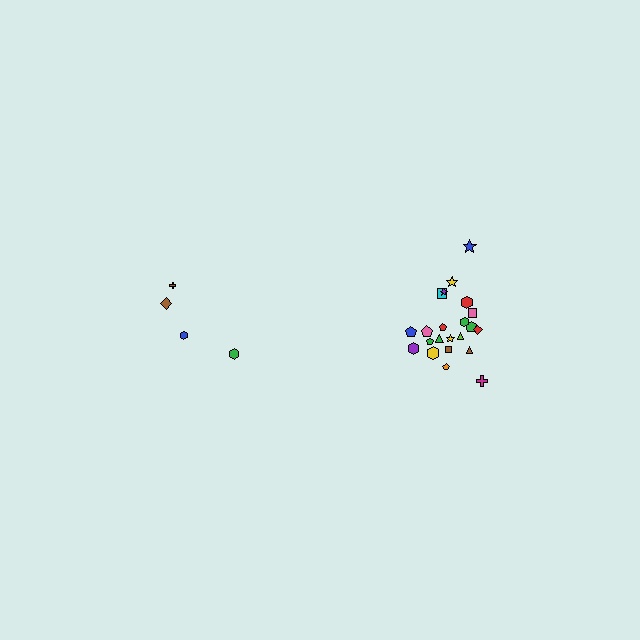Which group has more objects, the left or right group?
The right group.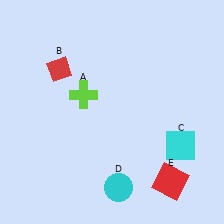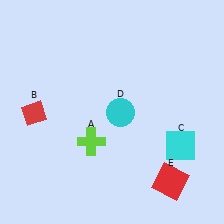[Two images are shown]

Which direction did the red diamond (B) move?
The red diamond (B) moved down.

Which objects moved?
The objects that moved are: the lime cross (A), the red diamond (B), the cyan circle (D).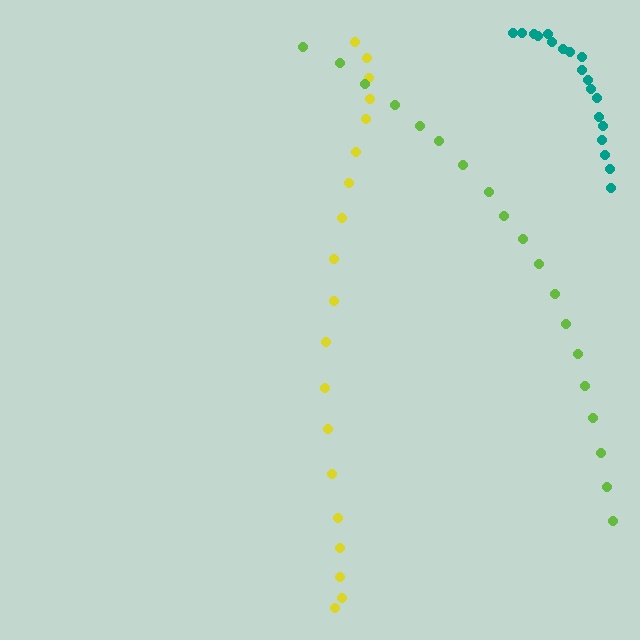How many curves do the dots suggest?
There are 3 distinct paths.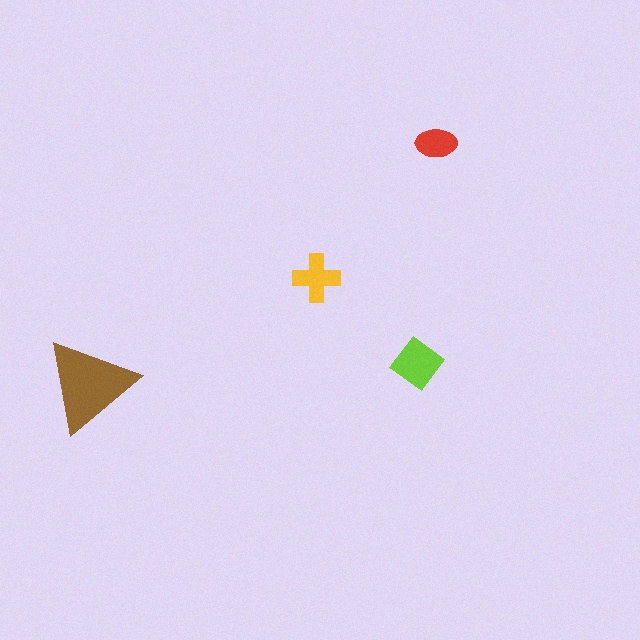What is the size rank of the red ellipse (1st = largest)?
4th.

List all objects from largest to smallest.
The brown triangle, the lime diamond, the yellow cross, the red ellipse.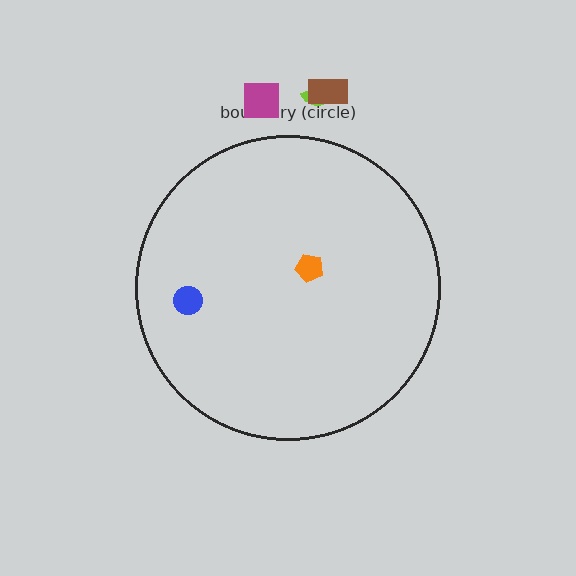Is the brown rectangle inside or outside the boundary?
Outside.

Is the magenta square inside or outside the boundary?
Outside.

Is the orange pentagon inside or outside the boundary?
Inside.